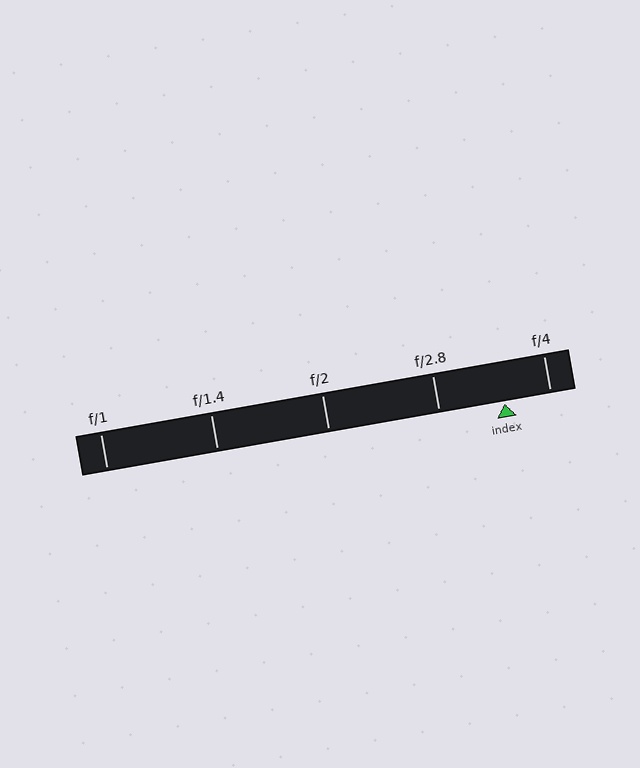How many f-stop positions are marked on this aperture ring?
There are 5 f-stop positions marked.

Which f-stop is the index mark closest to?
The index mark is closest to f/4.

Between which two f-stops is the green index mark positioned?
The index mark is between f/2.8 and f/4.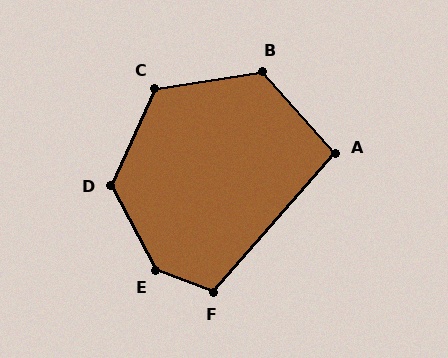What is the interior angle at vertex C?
Approximately 123 degrees (obtuse).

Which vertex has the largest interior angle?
E, at approximately 139 degrees.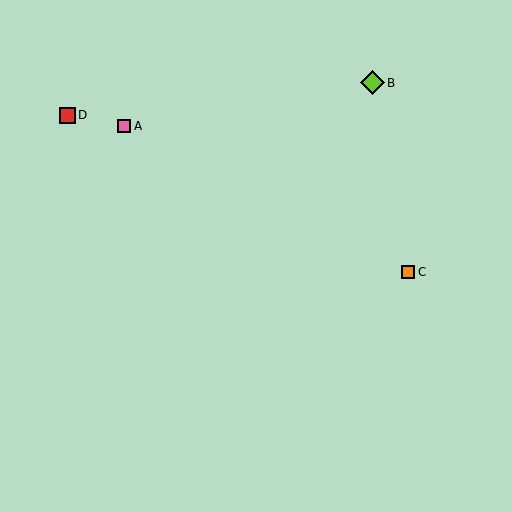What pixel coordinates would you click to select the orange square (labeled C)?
Click at (408, 272) to select the orange square C.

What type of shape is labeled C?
Shape C is an orange square.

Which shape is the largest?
The lime diamond (labeled B) is the largest.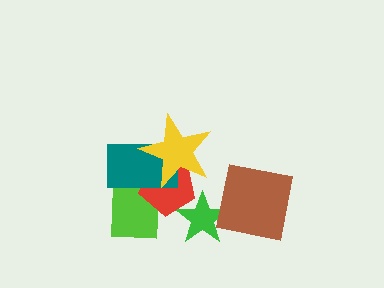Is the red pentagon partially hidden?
Yes, it is partially covered by another shape.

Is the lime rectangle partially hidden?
Yes, it is partially covered by another shape.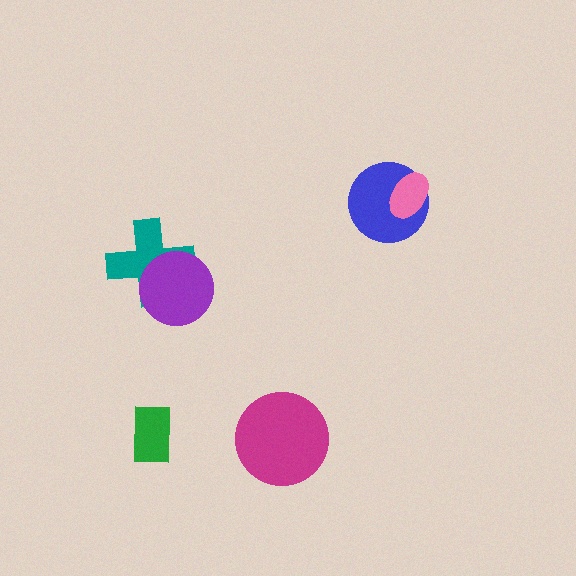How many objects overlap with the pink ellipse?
1 object overlaps with the pink ellipse.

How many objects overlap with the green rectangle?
0 objects overlap with the green rectangle.